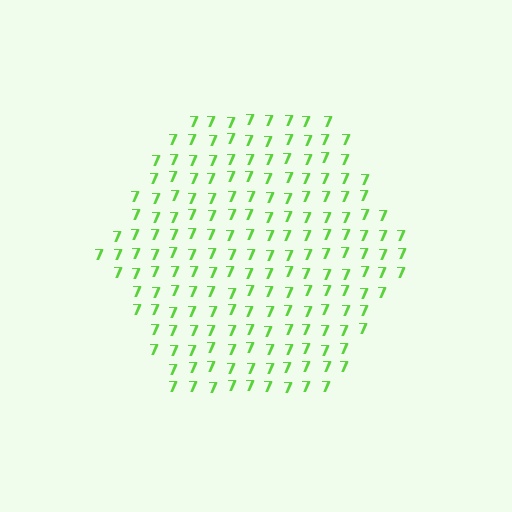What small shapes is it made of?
It is made of small digit 7's.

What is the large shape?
The large shape is a hexagon.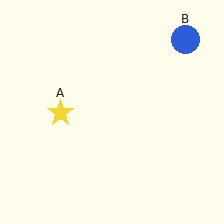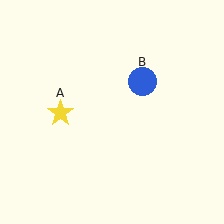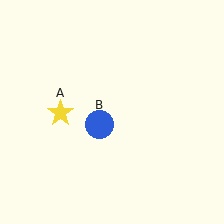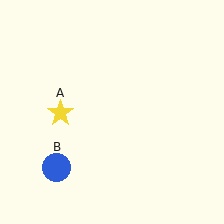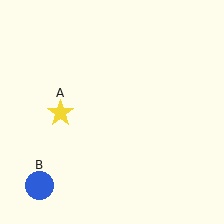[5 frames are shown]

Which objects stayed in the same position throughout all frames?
Yellow star (object A) remained stationary.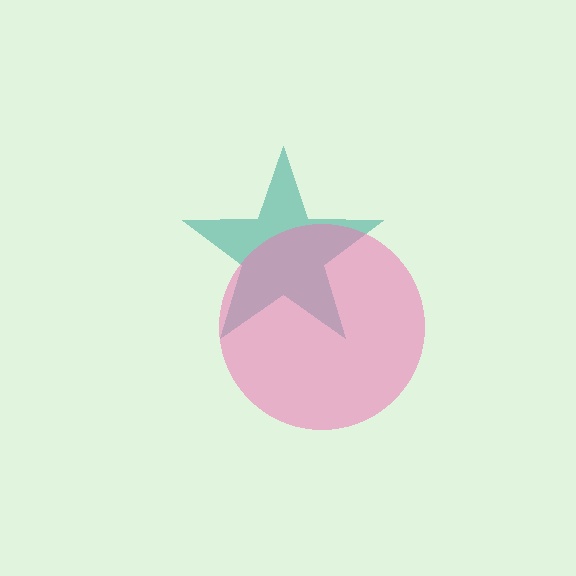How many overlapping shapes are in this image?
There are 2 overlapping shapes in the image.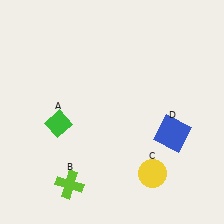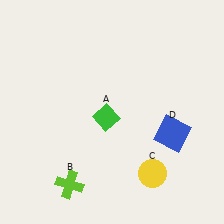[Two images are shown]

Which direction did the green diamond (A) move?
The green diamond (A) moved right.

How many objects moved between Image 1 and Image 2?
1 object moved between the two images.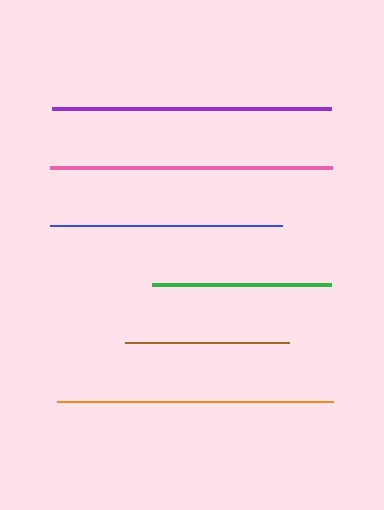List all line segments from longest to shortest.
From longest to shortest: pink, purple, orange, blue, green, brown.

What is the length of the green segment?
The green segment is approximately 179 pixels long.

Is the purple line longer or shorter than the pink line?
The pink line is longer than the purple line.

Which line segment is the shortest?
The brown line is the shortest at approximately 164 pixels.